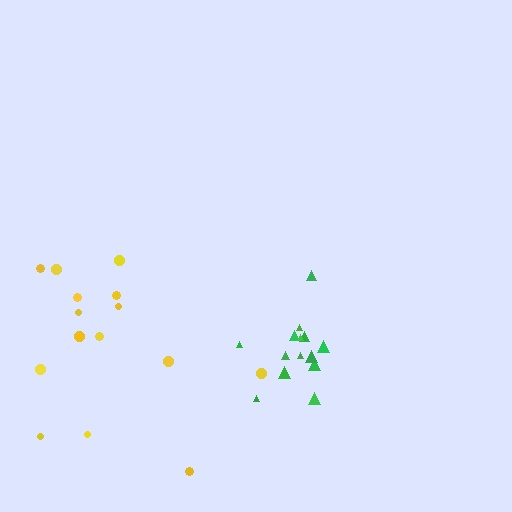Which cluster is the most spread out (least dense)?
Yellow.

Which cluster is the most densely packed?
Green.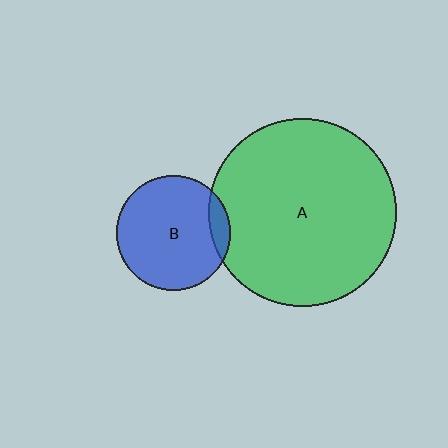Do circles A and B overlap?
Yes.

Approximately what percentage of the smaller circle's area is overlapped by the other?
Approximately 10%.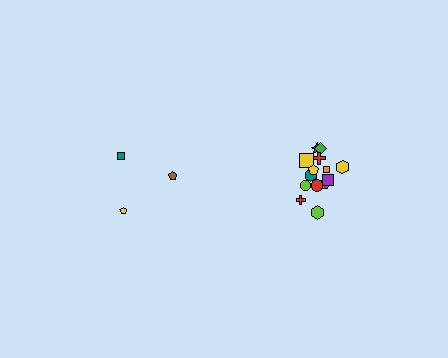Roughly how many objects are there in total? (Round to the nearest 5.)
Roughly 20 objects in total.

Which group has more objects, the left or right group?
The right group.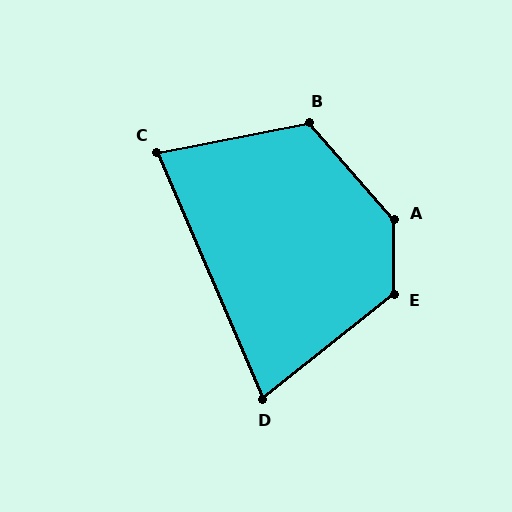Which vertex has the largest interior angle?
A, at approximately 138 degrees.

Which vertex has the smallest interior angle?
D, at approximately 75 degrees.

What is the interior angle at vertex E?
Approximately 129 degrees (obtuse).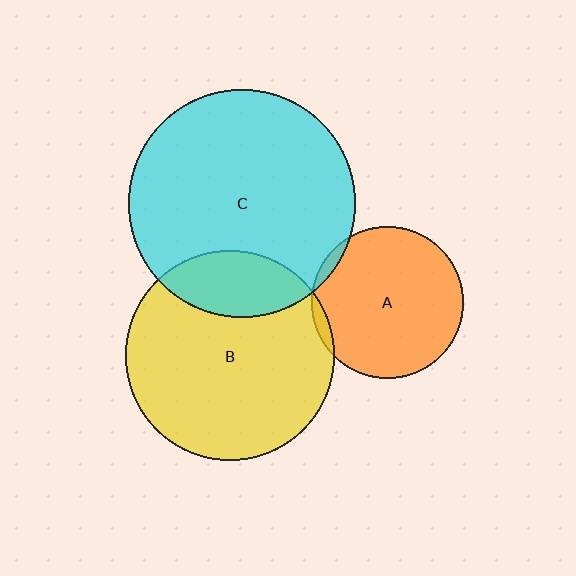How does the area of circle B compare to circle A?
Approximately 1.9 times.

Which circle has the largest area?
Circle C (cyan).